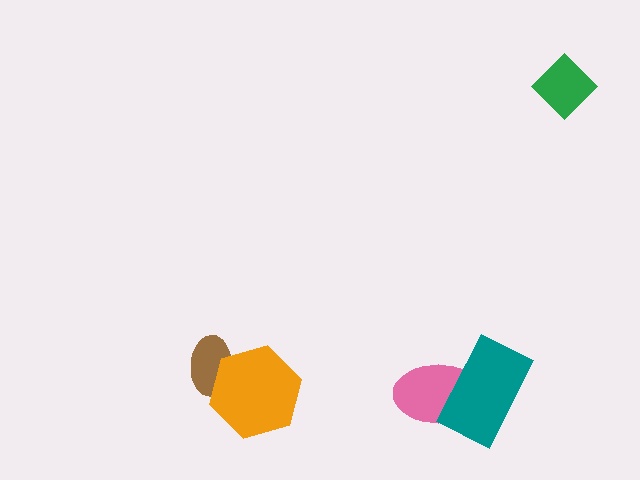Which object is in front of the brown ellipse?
The orange hexagon is in front of the brown ellipse.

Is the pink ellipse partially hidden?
Yes, it is partially covered by another shape.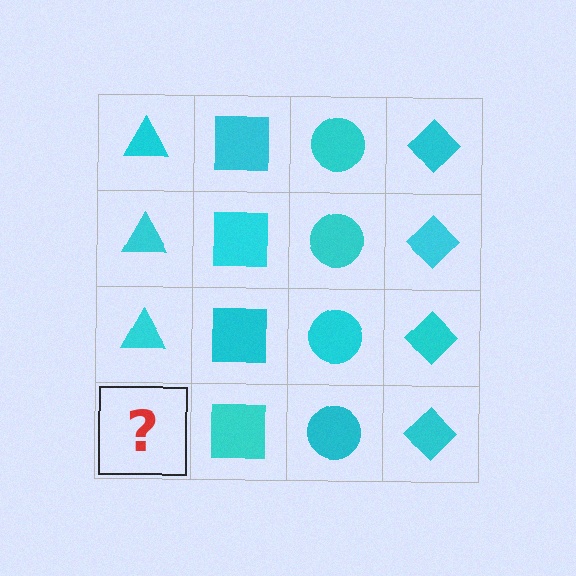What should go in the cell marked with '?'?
The missing cell should contain a cyan triangle.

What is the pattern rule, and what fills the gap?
The rule is that each column has a consistent shape. The gap should be filled with a cyan triangle.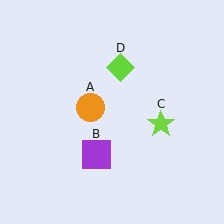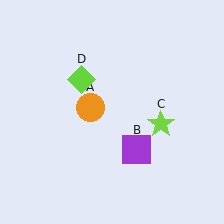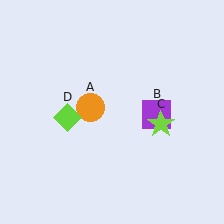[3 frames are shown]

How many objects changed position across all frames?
2 objects changed position: purple square (object B), lime diamond (object D).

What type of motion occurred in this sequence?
The purple square (object B), lime diamond (object D) rotated counterclockwise around the center of the scene.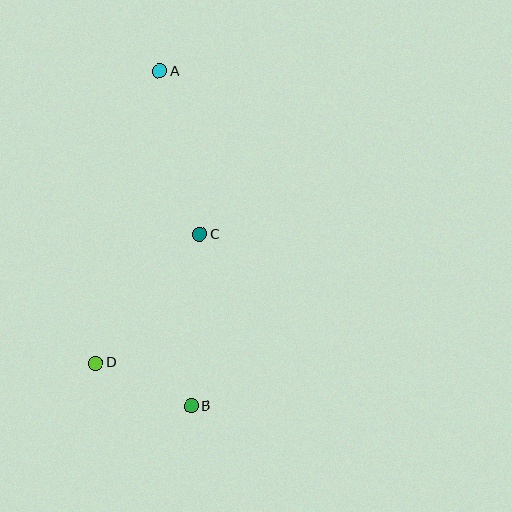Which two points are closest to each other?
Points B and D are closest to each other.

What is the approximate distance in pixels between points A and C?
The distance between A and C is approximately 168 pixels.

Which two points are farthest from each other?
Points A and B are farthest from each other.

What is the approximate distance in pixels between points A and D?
The distance between A and D is approximately 299 pixels.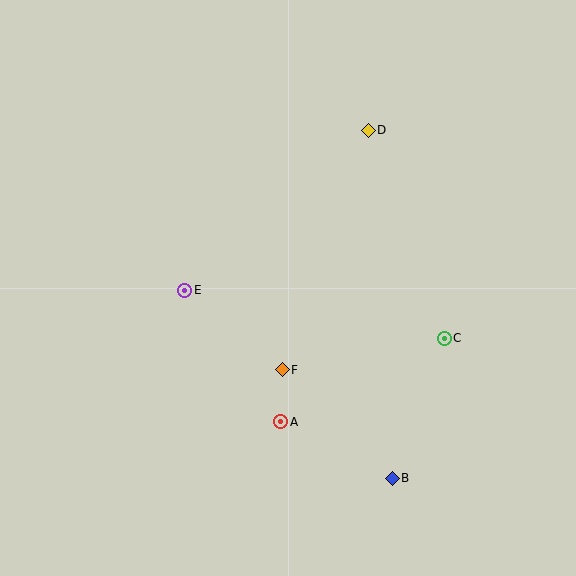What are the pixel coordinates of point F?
Point F is at (282, 370).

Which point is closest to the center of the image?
Point F at (282, 370) is closest to the center.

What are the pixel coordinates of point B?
Point B is at (392, 478).